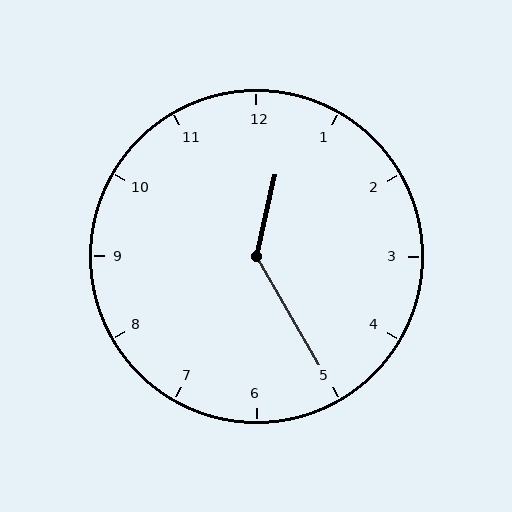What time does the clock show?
12:25.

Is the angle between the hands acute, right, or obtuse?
It is obtuse.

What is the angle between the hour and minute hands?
Approximately 138 degrees.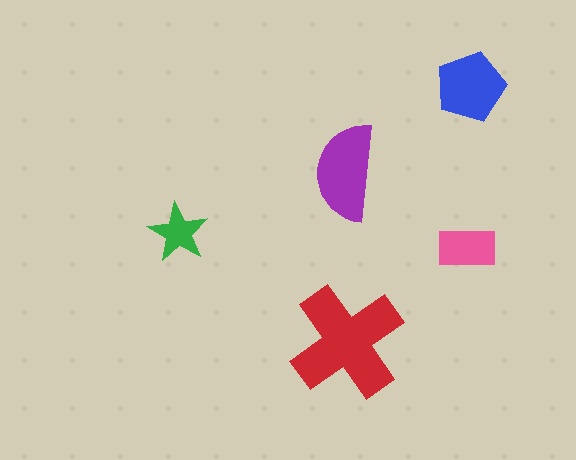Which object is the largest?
The red cross.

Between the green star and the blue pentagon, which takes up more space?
The blue pentagon.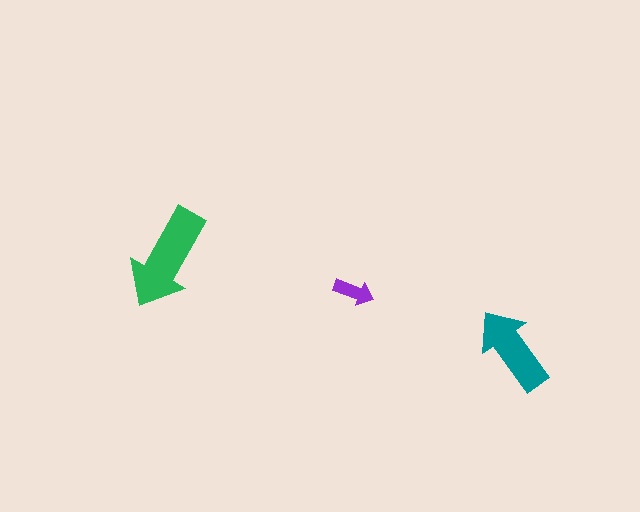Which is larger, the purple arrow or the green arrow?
The green one.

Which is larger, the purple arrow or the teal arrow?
The teal one.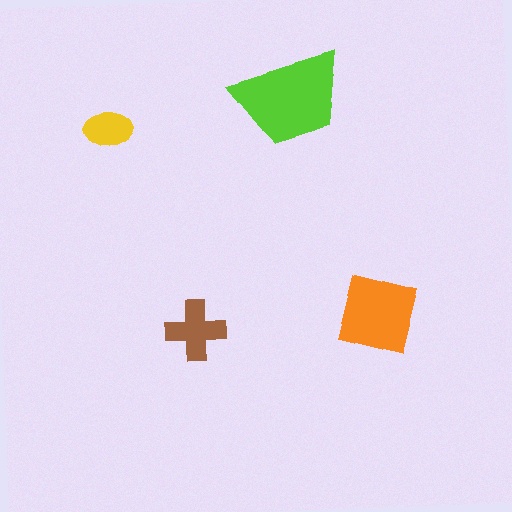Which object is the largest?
The lime trapezoid.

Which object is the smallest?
The yellow ellipse.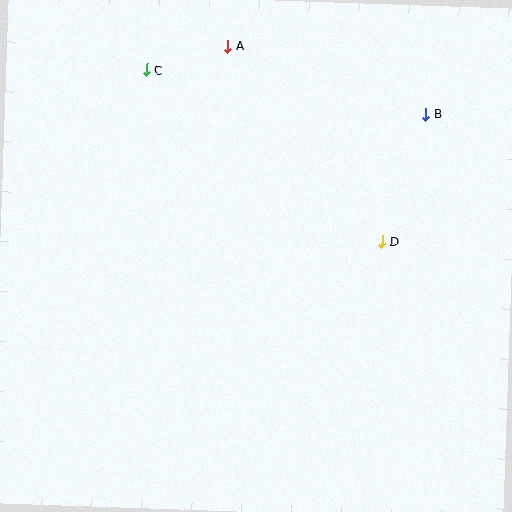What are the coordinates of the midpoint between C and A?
The midpoint between C and A is at (187, 58).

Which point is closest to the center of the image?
Point D at (382, 242) is closest to the center.